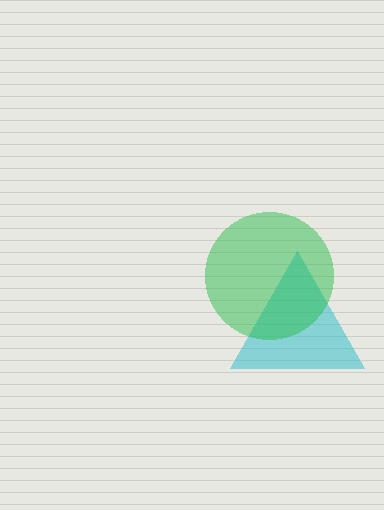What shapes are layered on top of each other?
The layered shapes are: a cyan triangle, a green circle.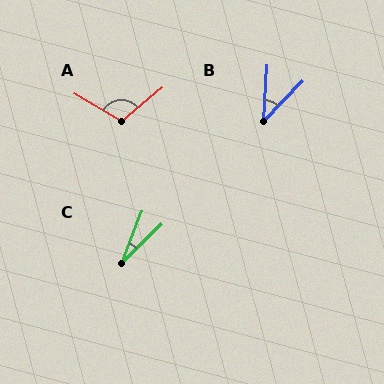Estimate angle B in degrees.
Approximately 41 degrees.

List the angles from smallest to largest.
C (24°), B (41°), A (110°).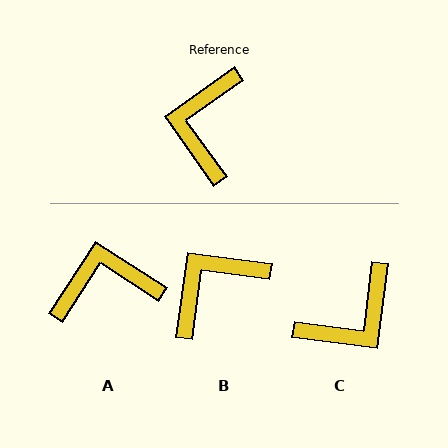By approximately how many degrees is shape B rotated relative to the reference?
Approximately 43 degrees clockwise.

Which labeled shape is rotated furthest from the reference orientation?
C, about 137 degrees away.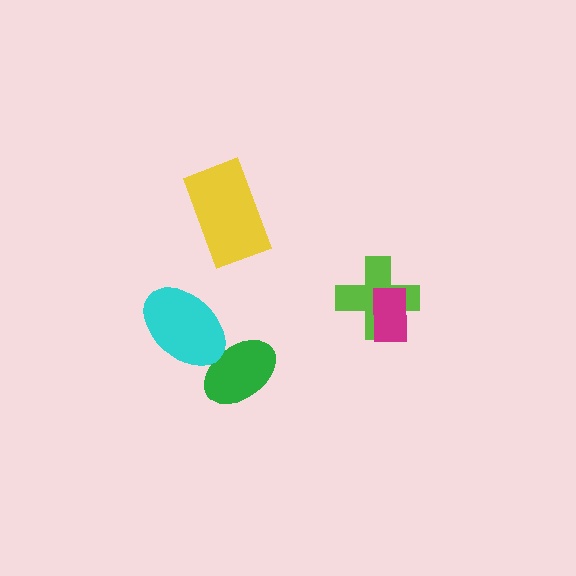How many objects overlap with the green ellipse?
1 object overlaps with the green ellipse.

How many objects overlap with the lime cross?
1 object overlaps with the lime cross.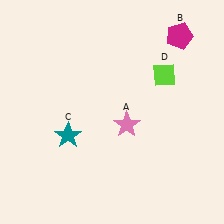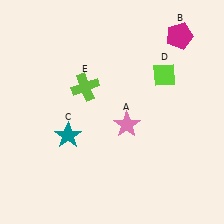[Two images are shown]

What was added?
A lime cross (E) was added in Image 2.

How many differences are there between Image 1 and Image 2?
There is 1 difference between the two images.